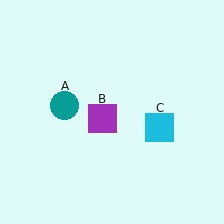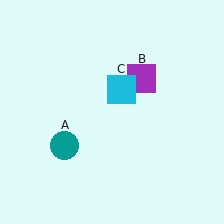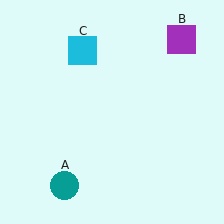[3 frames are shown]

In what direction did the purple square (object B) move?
The purple square (object B) moved up and to the right.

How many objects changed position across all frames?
3 objects changed position: teal circle (object A), purple square (object B), cyan square (object C).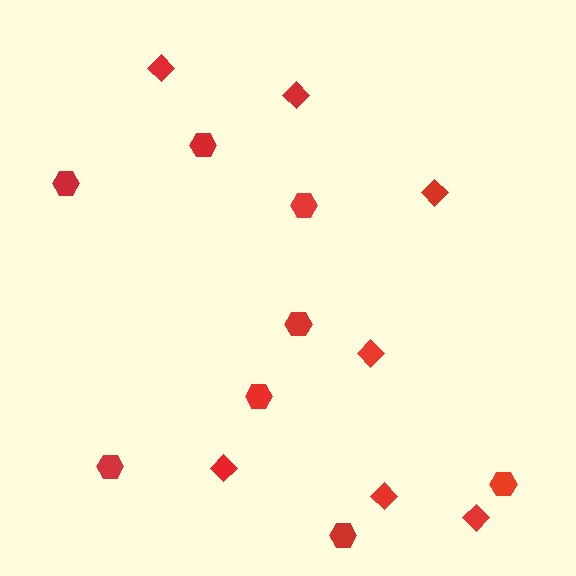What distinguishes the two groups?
There are 2 groups: one group of diamonds (7) and one group of hexagons (8).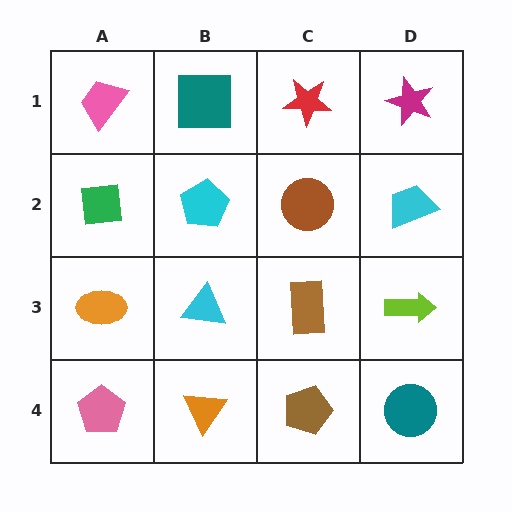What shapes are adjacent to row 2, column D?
A magenta star (row 1, column D), a lime arrow (row 3, column D), a brown circle (row 2, column C).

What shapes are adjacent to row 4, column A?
An orange ellipse (row 3, column A), an orange triangle (row 4, column B).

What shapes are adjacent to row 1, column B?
A cyan pentagon (row 2, column B), a pink trapezoid (row 1, column A), a red star (row 1, column C).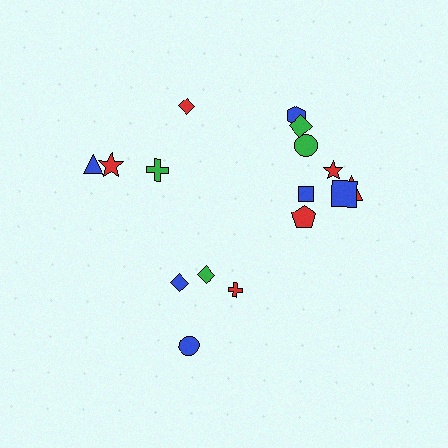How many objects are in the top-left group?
There are 4 objects.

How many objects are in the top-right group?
There are 8 objects.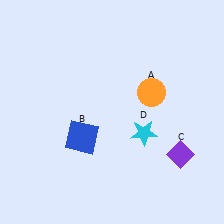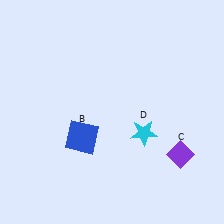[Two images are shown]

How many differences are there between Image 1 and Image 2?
There is 1 difference between the two images.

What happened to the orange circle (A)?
The orange circle (A) was removed in Image 2. It was in the top-right area of Image 1.